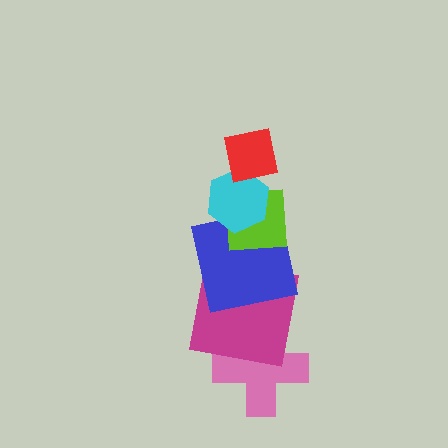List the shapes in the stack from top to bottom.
From top to bottom: the red square, the cyan hexagon, the lime square, the blue square, the magenta square, the pink cross.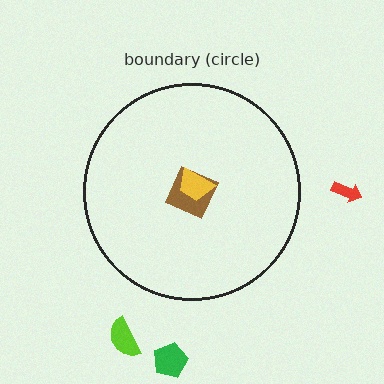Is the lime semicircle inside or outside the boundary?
Outside.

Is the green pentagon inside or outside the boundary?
Outside.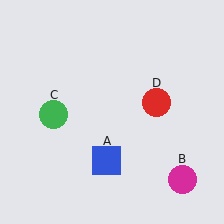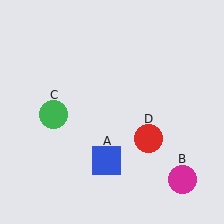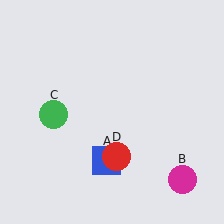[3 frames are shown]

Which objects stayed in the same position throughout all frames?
Blue square (object A) and magenta circle (object B) and green circle (object C) remained stationary.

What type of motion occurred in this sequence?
The red circle (object D) rotated clockwise around the center of the scene.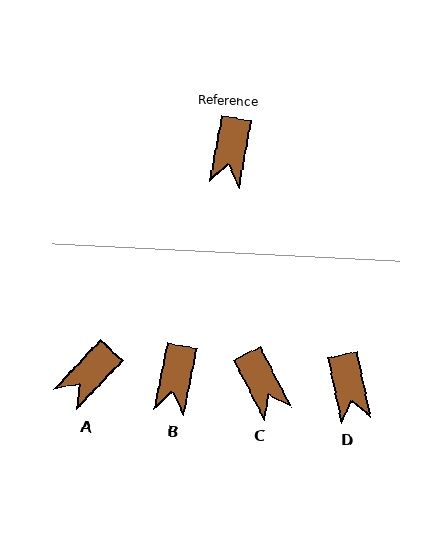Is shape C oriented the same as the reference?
No, it is off by about 38 degrees.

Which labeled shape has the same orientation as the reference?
B.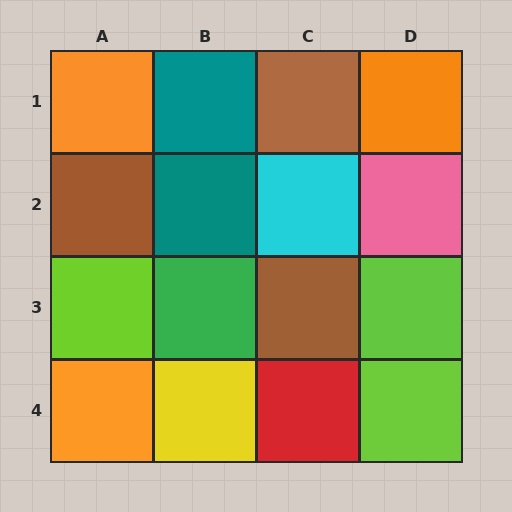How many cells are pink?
1 cell is pink.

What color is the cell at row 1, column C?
Brown.